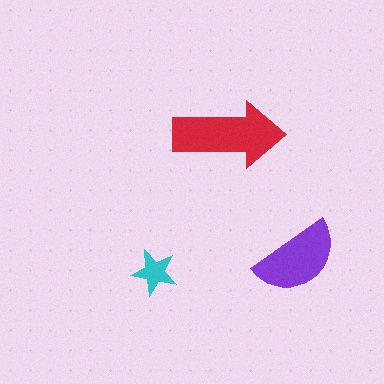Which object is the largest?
The red arrow.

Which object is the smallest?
The cyan star.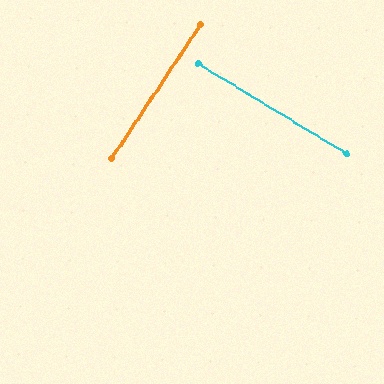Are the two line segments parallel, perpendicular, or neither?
Perpendicular — they meet at approximately 88°.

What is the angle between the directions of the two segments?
Approximately 88 degrees.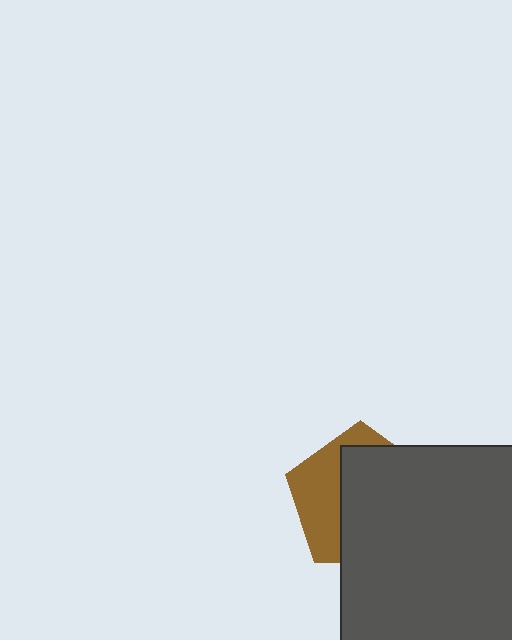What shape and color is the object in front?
The object in front is a dark gray square.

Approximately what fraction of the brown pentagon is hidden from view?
Roughly 63% of the brown pentagon is hidden behind the dark gray square.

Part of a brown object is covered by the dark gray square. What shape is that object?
It is a pentagon.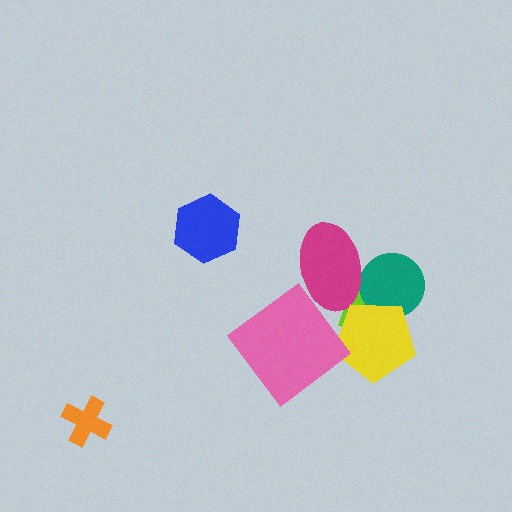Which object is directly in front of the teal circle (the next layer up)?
The magenta ellipse is directly in front of the teal circle.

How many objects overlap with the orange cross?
0 objects overlap with the orange cross.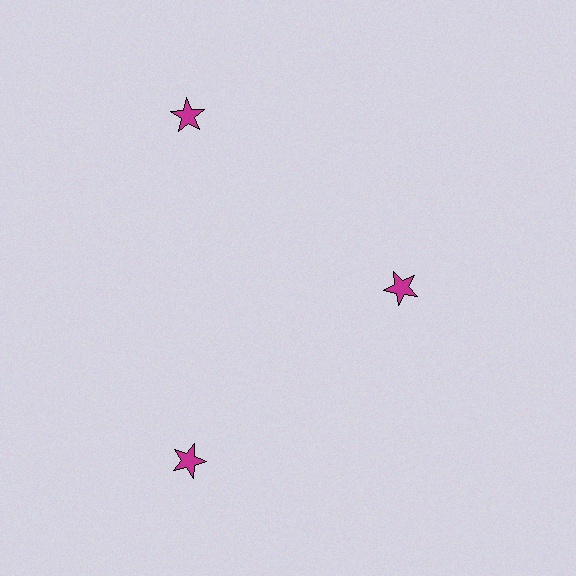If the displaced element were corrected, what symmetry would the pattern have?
It would have 3-fold rotational symmetry — the pattern would map onto itself every 120 degrees.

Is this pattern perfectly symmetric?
No. The 3 magenta stars are arranged in a ring, but one element near the 3 o'clock position is pulled inward toward the center, breaking the 3-fold rotational symmetry.